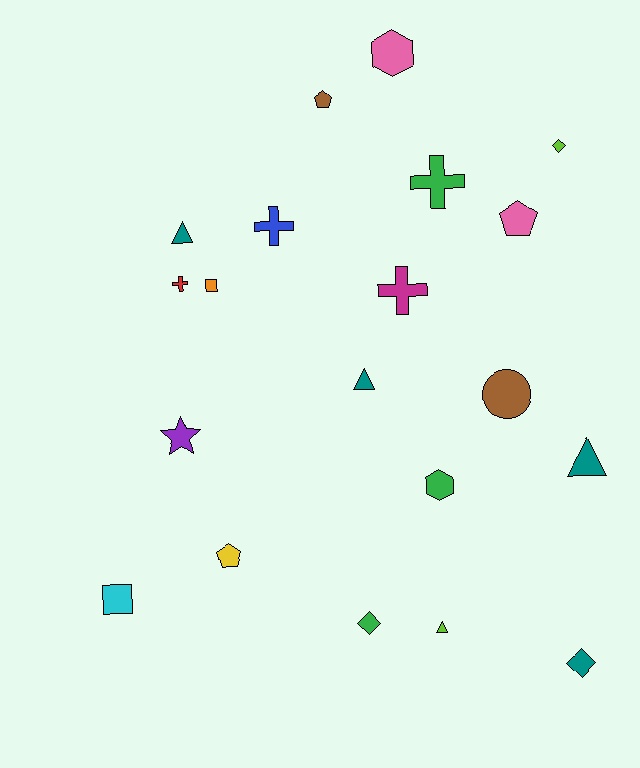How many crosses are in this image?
There are 4 crosses.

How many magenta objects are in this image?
There is 1 magenta object.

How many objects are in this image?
There are 20 objects.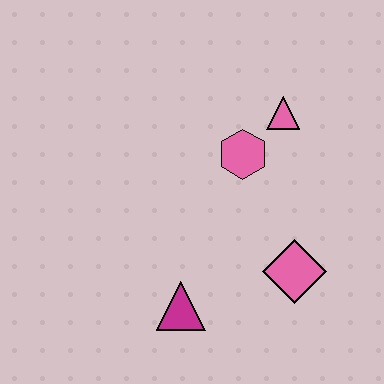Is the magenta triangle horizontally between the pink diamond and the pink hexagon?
No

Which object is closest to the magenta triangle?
The pink diamond is closest to the magenta triangle.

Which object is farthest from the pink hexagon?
The magenta triangle is farthest from the pink hexagon.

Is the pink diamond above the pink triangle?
No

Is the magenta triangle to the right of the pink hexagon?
No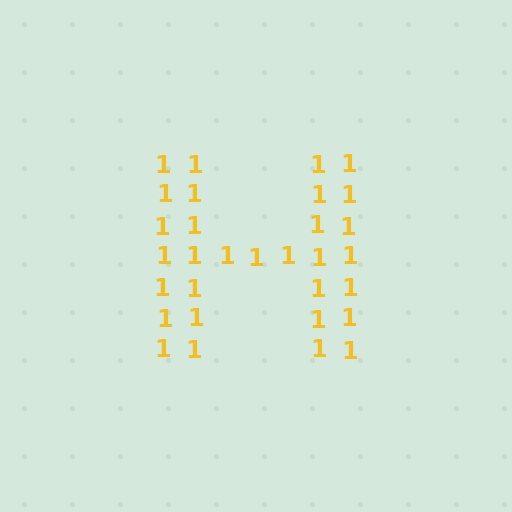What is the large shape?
The large shape is the letter H.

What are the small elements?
The small elements are digit 1's.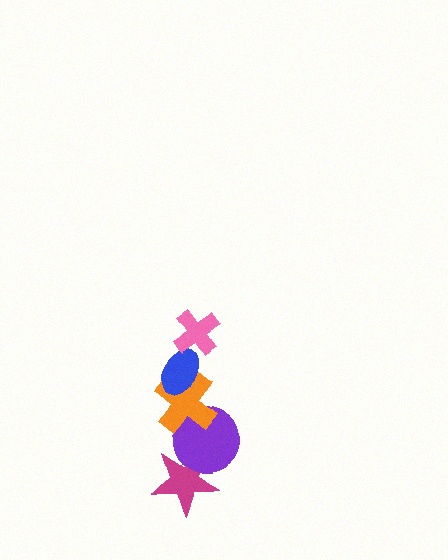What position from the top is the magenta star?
The magenta star is 5th from the top.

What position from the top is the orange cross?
The orange cross is 3rd from the top.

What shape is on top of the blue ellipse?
The pink cross is on top of the blue ellipse.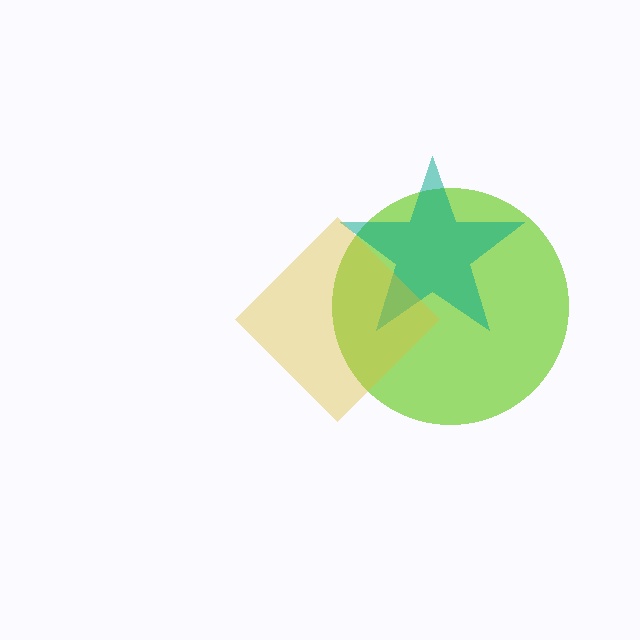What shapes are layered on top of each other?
The layered shapes are: a lime circle, a teal star, a yellow diamond.